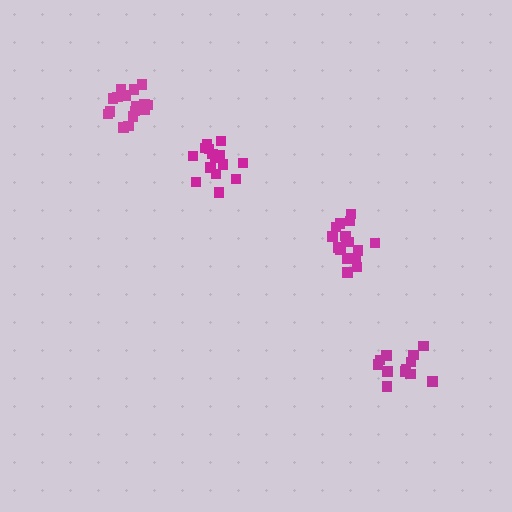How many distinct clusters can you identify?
There are 4 distinct clusters.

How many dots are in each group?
Group 1: 16 dots, Group 2: 13 dots, Group 3: 17 dots, Group 4: 16 dots (62 total).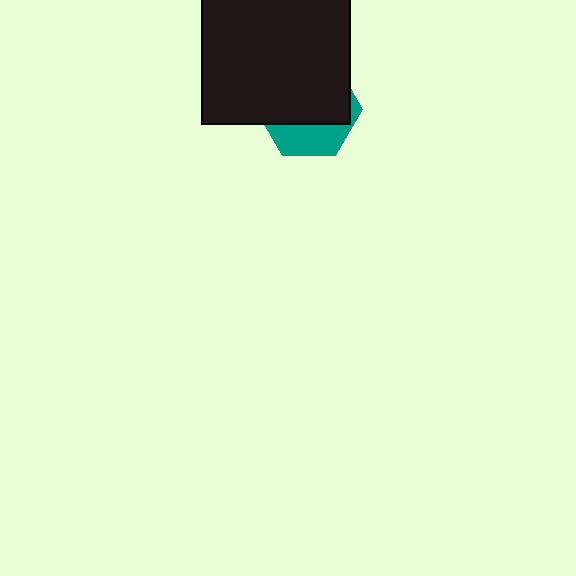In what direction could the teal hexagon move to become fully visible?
The teal hexagon could move down. That would shift it out from behind the black square entirely.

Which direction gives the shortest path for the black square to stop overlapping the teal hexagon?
Moving up gives the shortest separation.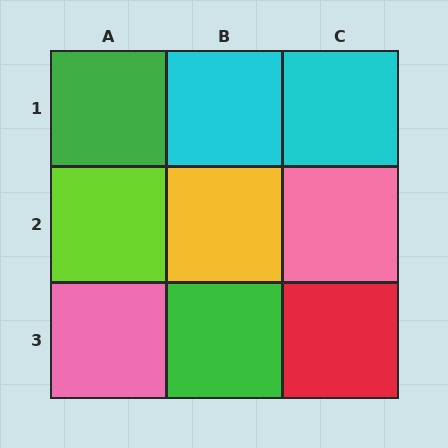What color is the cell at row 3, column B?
Green.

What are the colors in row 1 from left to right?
Green, cyan, cyan.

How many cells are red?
1 cell is red.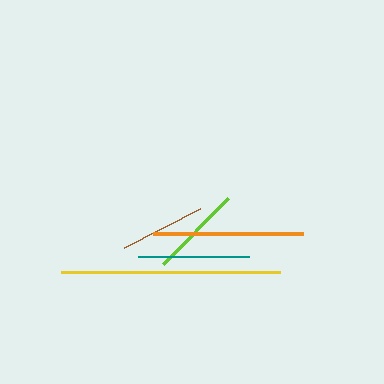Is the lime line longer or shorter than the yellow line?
The yellow line is longer than the lime line.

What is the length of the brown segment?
The brown segment is approximately 85 pixels long.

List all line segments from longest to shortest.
From longest to shortest: yellow, orange, teal, lime, brown.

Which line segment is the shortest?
The brown line is the shortest at approximately 85 pixels.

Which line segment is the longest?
The yellow line is the longest at approximately 219 pixels.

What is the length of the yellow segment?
The yellow segment is approximately 219 pixels long.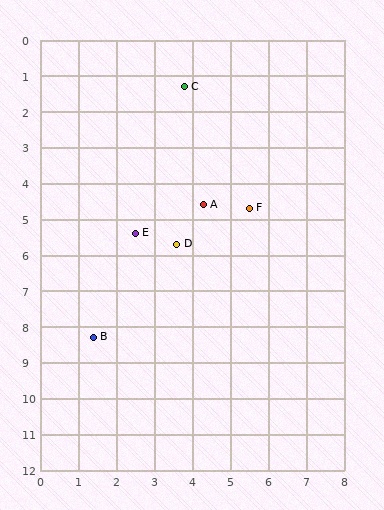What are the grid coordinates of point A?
Point A is at approximately (4.3, 4.6).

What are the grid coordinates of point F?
Point F is at approximately (5.5, 4.7).